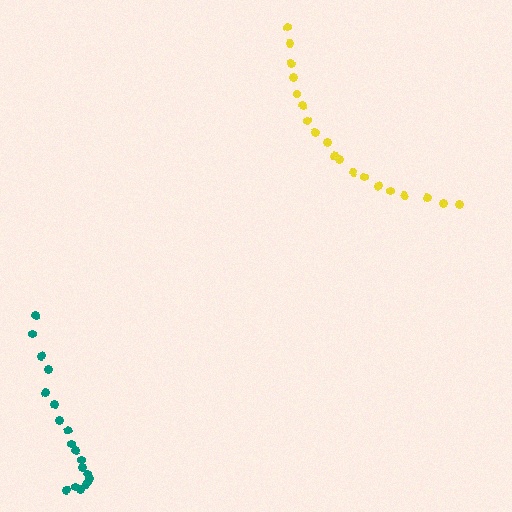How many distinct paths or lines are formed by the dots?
There are 2 distinct paths.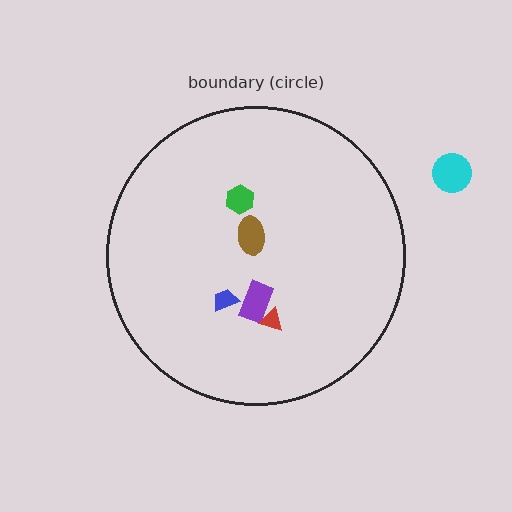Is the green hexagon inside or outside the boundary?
Inside.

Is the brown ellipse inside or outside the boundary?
Inside.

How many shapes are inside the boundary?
5 inside, 1 outside.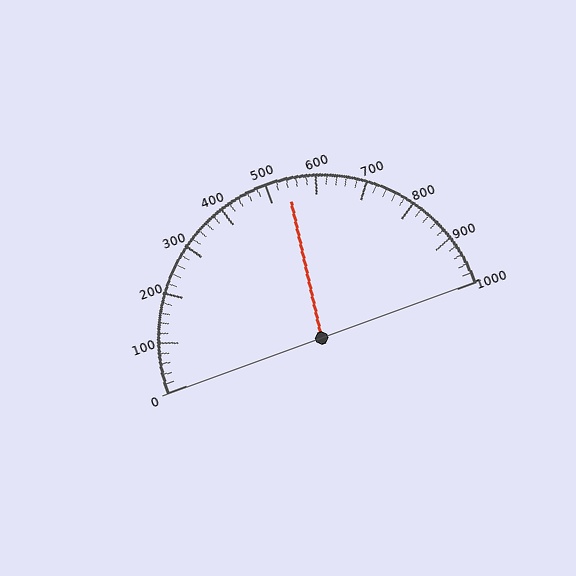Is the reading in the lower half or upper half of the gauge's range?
The reading is in the upper half of the range (0 to 1000).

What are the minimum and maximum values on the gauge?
The gauge ranges from 0 to 1000.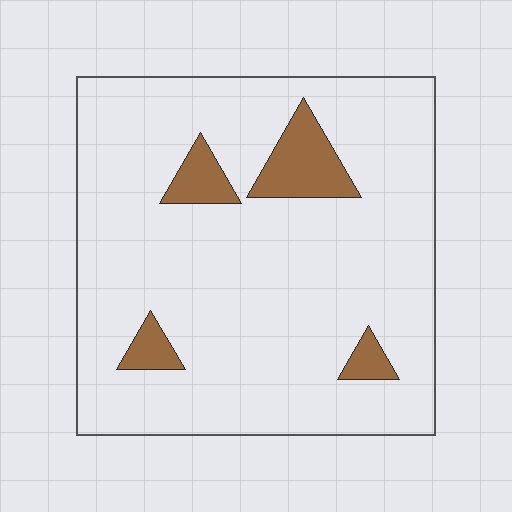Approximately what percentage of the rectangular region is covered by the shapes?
Approximately 10%.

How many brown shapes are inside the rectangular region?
4.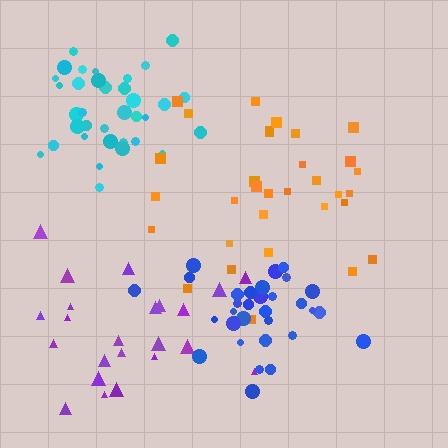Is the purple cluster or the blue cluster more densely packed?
Blue.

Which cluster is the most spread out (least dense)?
Purple.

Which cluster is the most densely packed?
Cyan.